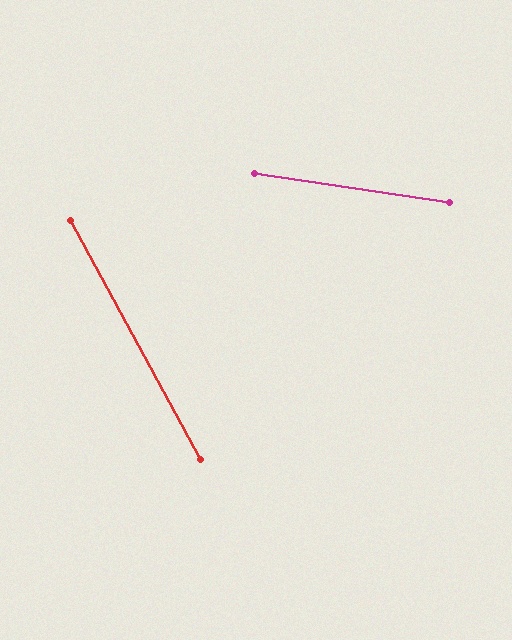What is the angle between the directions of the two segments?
Approximately 53 degrees.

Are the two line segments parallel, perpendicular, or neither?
Neither parallel nor perpendicular — they differ by about 53°.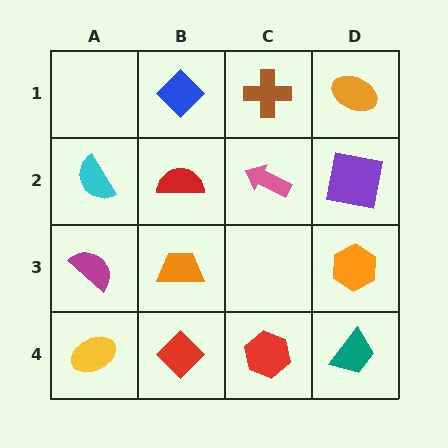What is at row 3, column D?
An orange hexagon.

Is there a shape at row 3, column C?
No, that cell is empty.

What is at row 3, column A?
A magenta semicircle.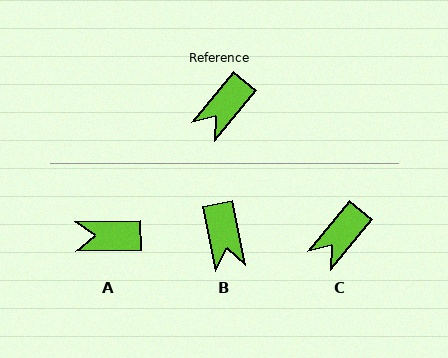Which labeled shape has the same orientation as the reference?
C.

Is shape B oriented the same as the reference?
No, it is off by about 51 degrees.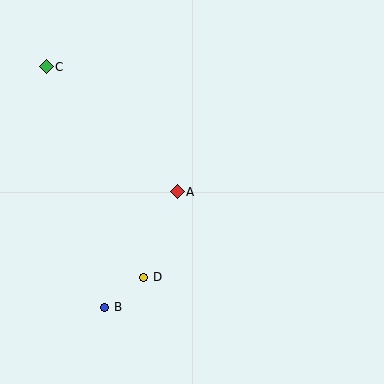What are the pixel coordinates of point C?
Point C is at (46, 67).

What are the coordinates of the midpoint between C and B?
The midpoint between C and B is at (76, 187).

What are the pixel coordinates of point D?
Point D is at (144, 277).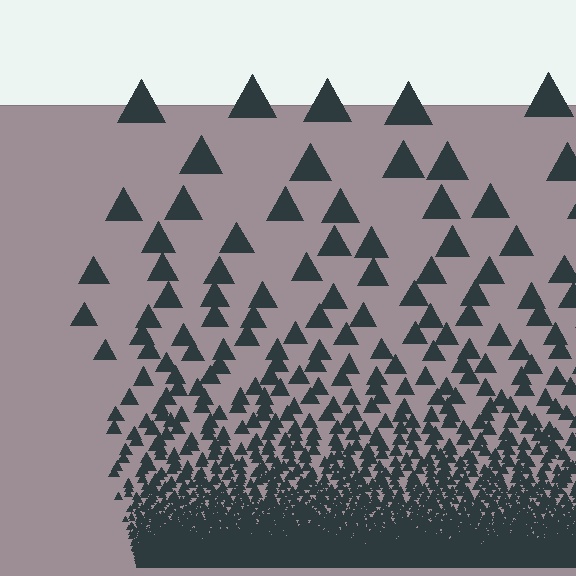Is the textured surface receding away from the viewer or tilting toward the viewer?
The surface appears to tilt toward the viewer. Texture elements get larger and sparser toward the top.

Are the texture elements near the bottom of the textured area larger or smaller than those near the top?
Smaller. The gradient is inverted — elements near the bottom are smaller and denser.